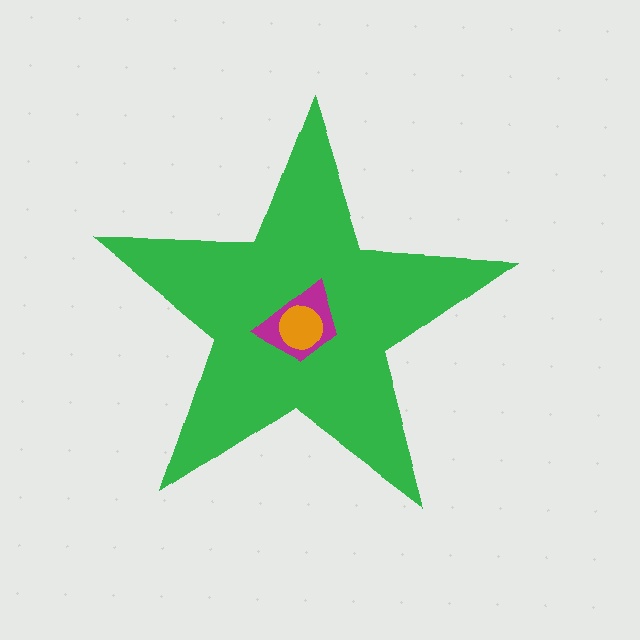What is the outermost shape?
The green star.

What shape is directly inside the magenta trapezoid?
The orange circle.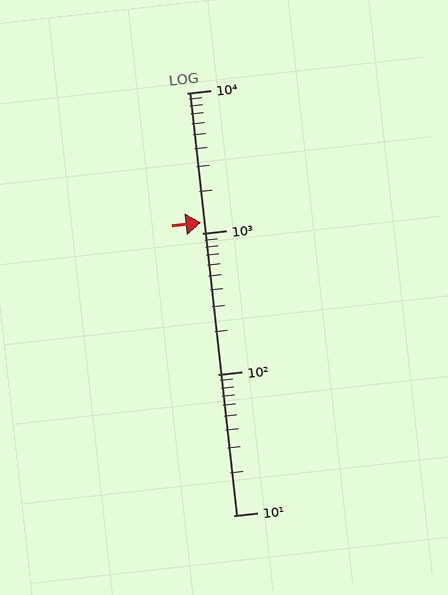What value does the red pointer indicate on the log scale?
The pointer indicates approximately 1200.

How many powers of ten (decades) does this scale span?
The scale spans 3 decades, from 10 to 10000.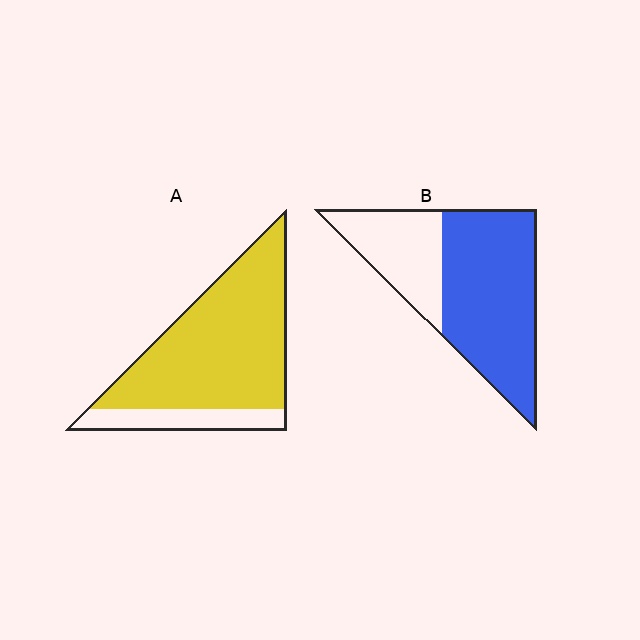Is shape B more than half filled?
Yes.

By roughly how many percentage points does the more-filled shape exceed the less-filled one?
By roughly 15 percentage points (A over B).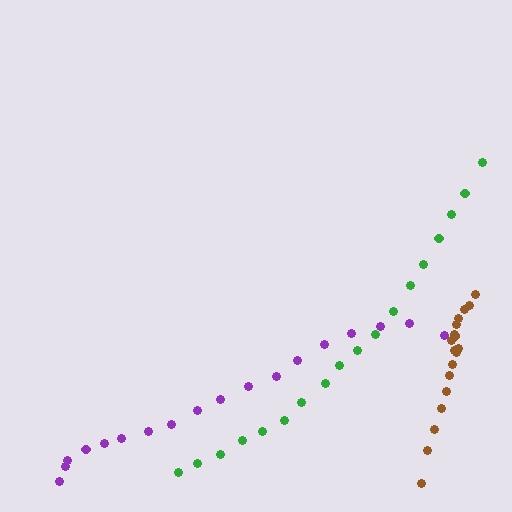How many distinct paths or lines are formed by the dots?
There are 3 distinct paths.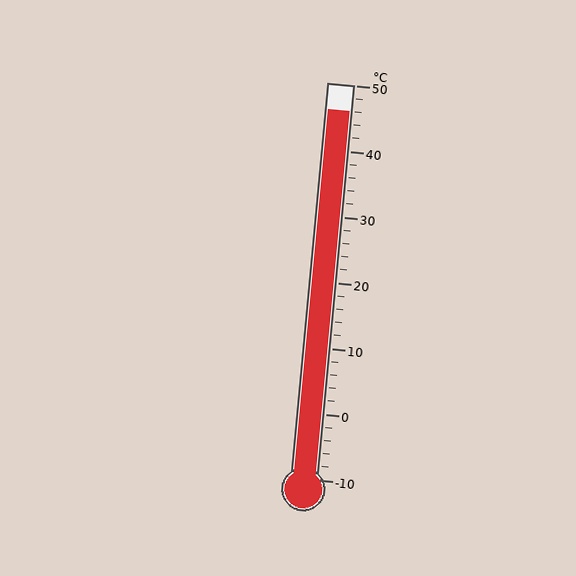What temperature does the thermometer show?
The thermometer shows approximately 46°C.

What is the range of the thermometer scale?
The thermometer scale ranges from -10°C to 50°C.